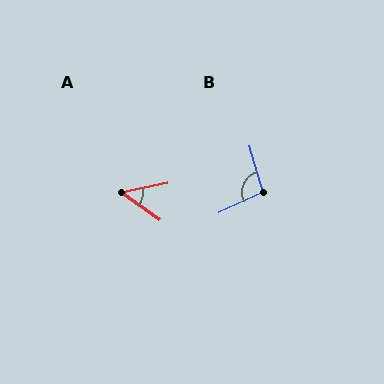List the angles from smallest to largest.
A (47°), B (99°).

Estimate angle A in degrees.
Approximately 47 degrees.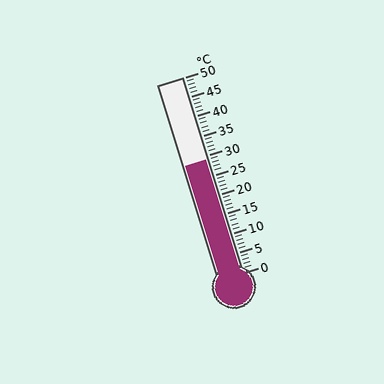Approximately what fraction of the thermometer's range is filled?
The thermometer is filled to approximately 60% of its range.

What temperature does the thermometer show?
The thermometer shows approximately 29°C.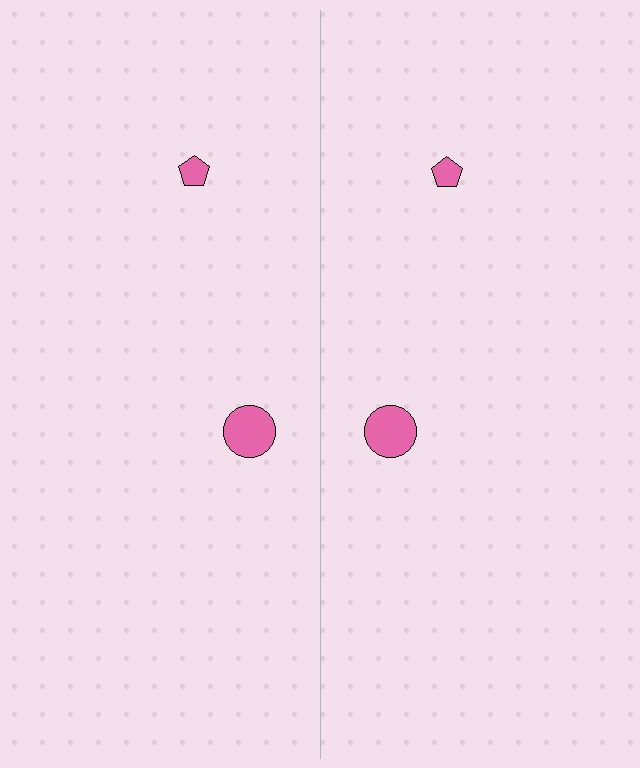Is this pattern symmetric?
Yes, this pattern has bilateral (reflection) symmetry.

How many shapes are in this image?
There are 4 shapes in this image.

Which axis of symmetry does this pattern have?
The pattern has a vertical axis of symmetry running through the center of the image.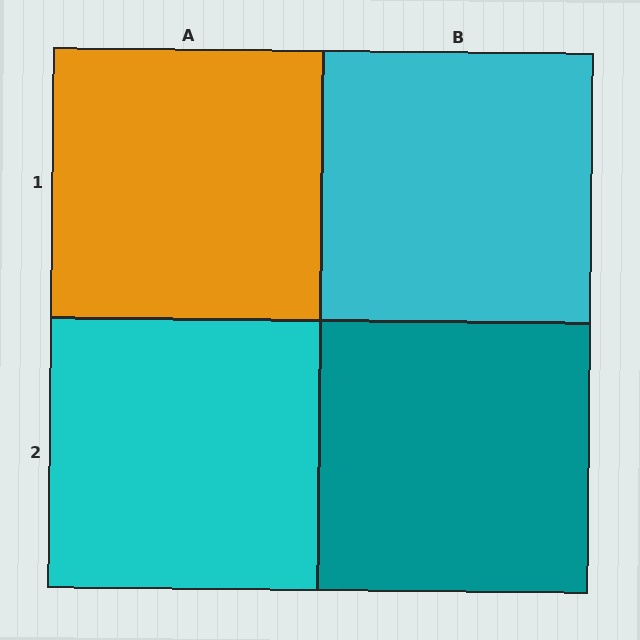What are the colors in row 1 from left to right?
Orange, cyan.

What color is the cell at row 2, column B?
Teal.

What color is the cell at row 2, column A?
Cyan.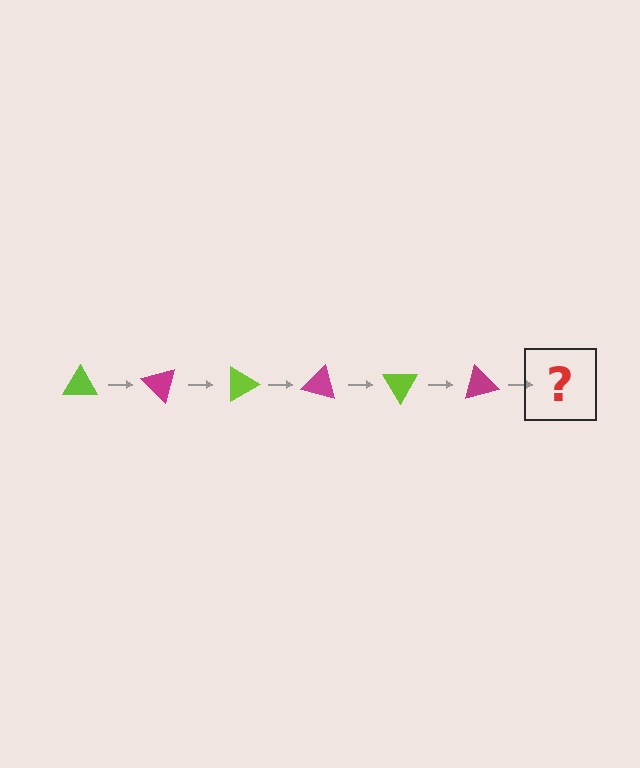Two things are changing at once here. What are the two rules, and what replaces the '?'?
The two rules are that it rotates 45 degrees each step and the color cycles through lime and magenta. The '?' should be a lime triangle, rotated 270 degrees from the start.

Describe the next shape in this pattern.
It should be a lime triangle, rotated 270 degrees from the start.